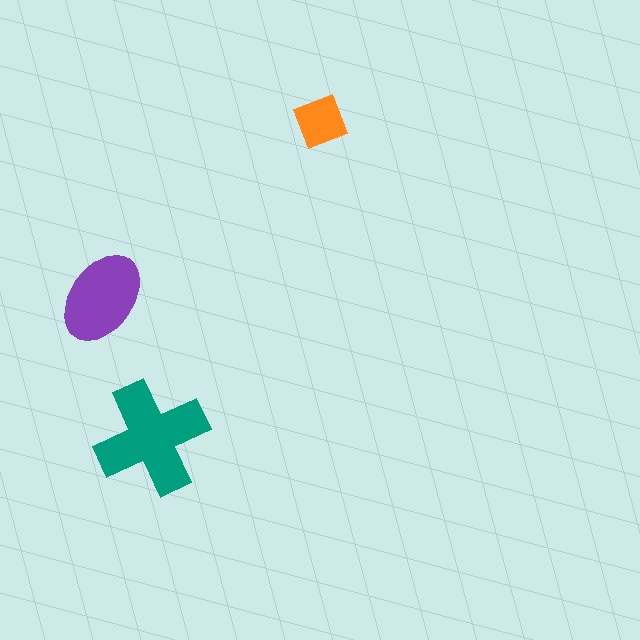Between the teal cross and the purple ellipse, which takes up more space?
The teal cross.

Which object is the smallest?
The orange square.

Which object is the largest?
The teal cross.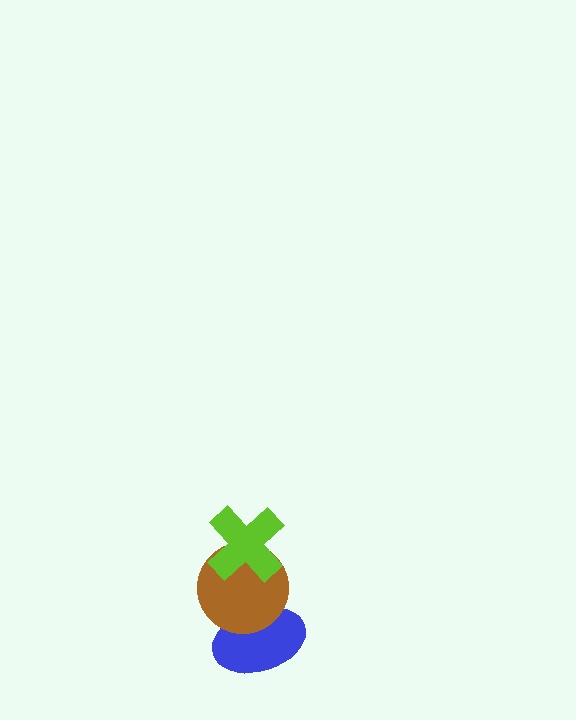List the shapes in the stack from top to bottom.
From top to bottom: the lime cross, the brown circle, the blue ellipse.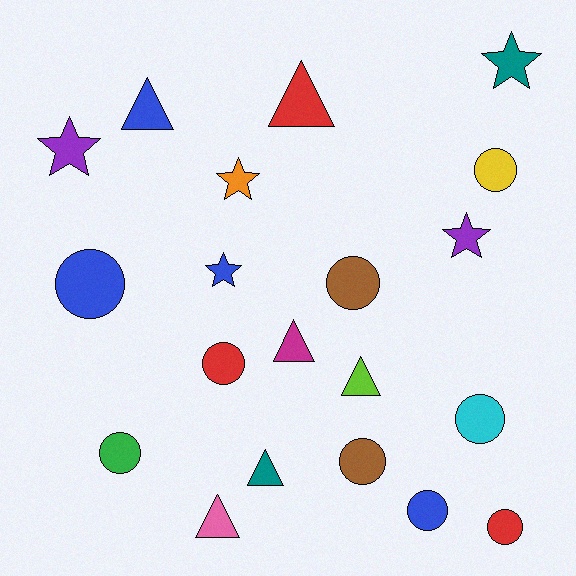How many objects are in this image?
There are 20 objects.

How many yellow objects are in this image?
There is 1 yellow object.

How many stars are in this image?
There are 5 stars.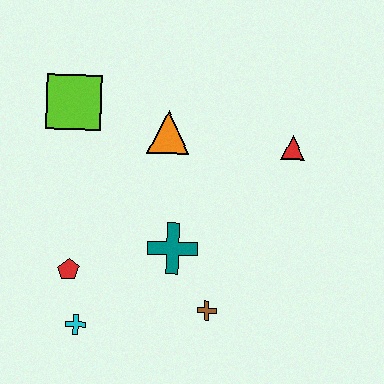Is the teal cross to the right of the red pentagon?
Yes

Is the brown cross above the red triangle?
No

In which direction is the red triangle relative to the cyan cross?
The red triangle is to the right of the cyan cross.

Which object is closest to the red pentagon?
The cyan cross is closest to the red pentagon.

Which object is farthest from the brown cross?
The lime square is farthest from the brown cross.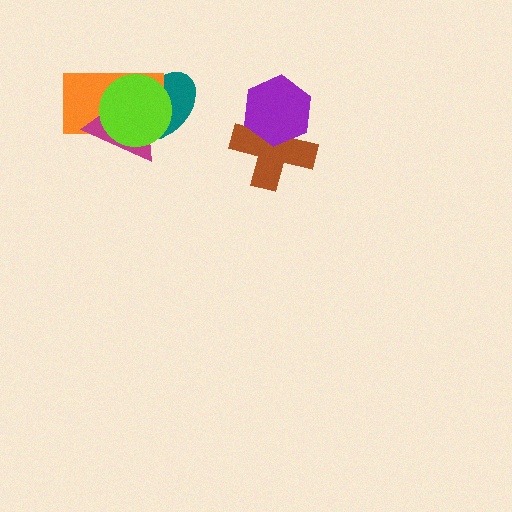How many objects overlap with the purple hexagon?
1 object overlaps with the purple hexagon.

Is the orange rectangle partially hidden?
Yes, it is partially covered by another shape.